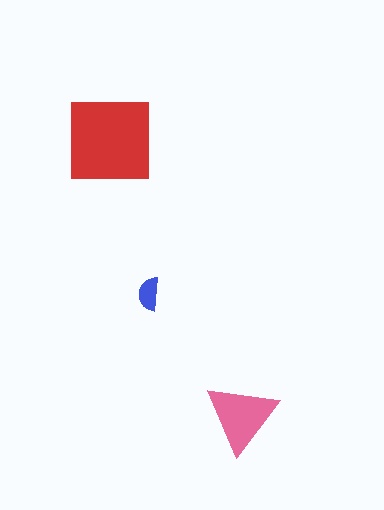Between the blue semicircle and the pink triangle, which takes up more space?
The pink triangle.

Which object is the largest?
The red square.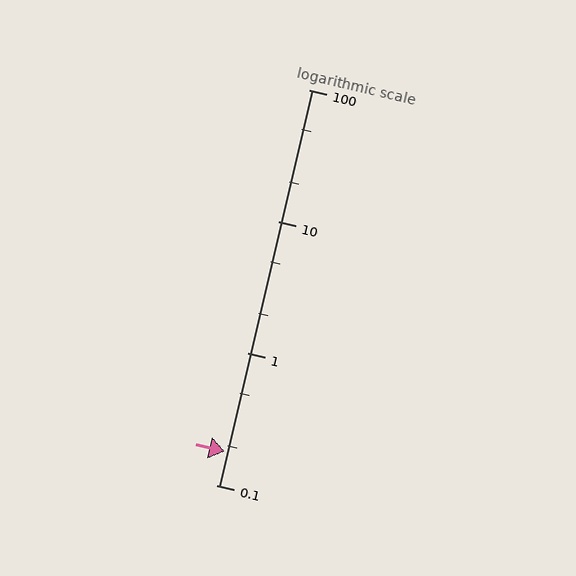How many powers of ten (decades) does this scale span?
The scale spans 3 decades, from 0.1 to 100.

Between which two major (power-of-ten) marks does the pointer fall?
The pointer is between 0.1 and 1.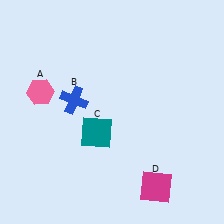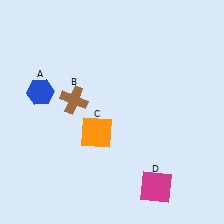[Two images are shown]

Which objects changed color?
A changed from pink to blue. B changed from blue to brown. C changed from teal to orange.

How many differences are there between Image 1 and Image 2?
There are 3 differences between the two images.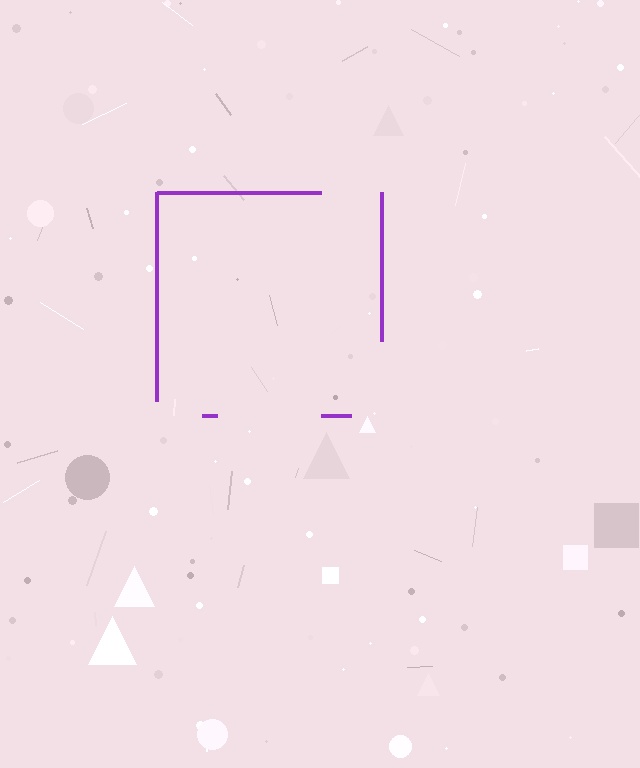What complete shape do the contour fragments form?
The contour fragments form a square.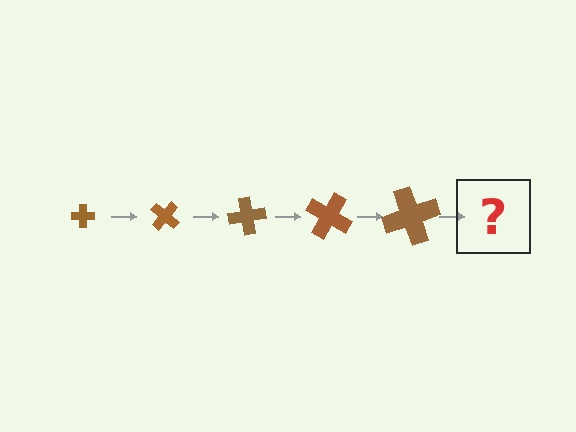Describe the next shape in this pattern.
It should be a cross, larger than the previous one and rotated 200 degrees from the start.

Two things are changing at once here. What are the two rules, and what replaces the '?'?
The two rules are that the cross grows larger each step and it rotates 40 degrees each step. The '?' should be a cross, larger than the previous one and rotated 200 degrees from the start.